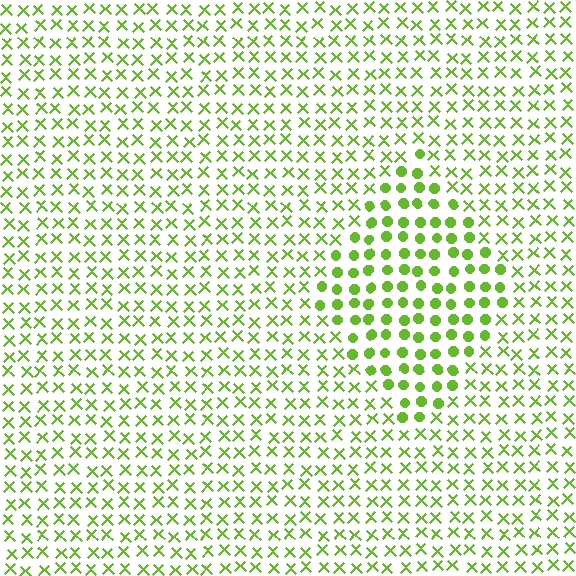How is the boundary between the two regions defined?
The boundary is defined by a change in element shape: circles inside vs. X marks outside. All elements share the same color and spacing.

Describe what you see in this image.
The image is filled with small lime elements arranged in a uniform grid. A diamond-shaped region contains circles, while the surrounding area contains X marks. The boundary is defined purely by the change in element shape.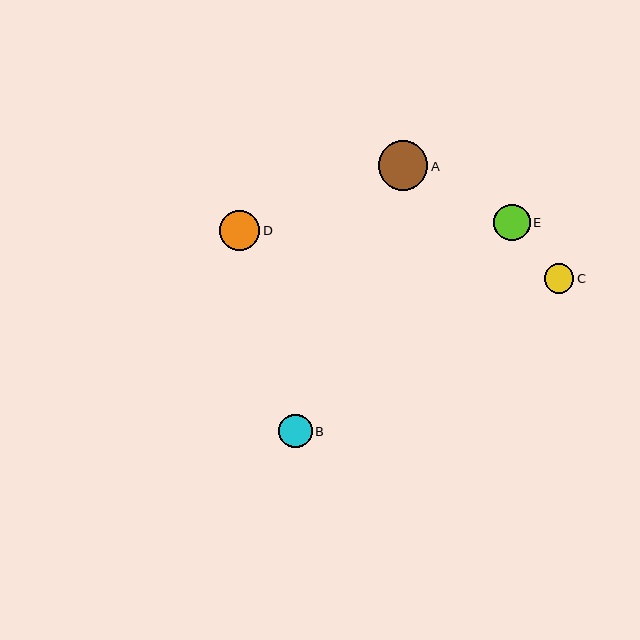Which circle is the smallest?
Circle C is the smallest with a size of approximately 29 pixels.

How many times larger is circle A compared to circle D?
Circle A is approximately 1.2 times the size of circle D.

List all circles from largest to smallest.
From largest to smallest: A, D, E, B, C.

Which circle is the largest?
Circle A is the largest with a size of approximately 50 pixels.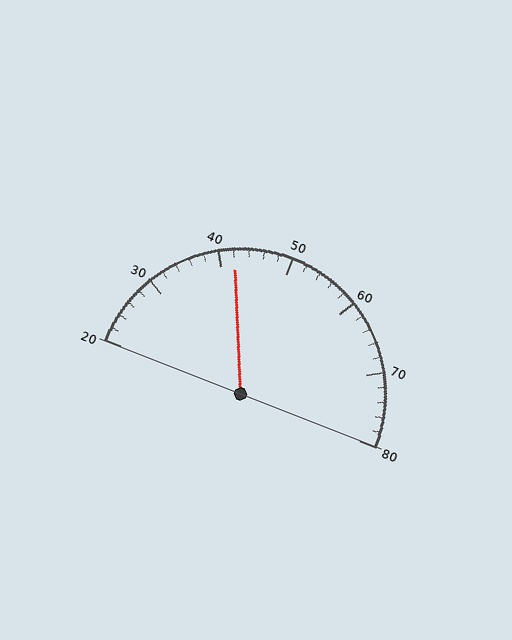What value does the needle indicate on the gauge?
The needle indicates approximately 42.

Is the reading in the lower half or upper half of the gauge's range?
The reading is in the lower half of the range (20 to 80).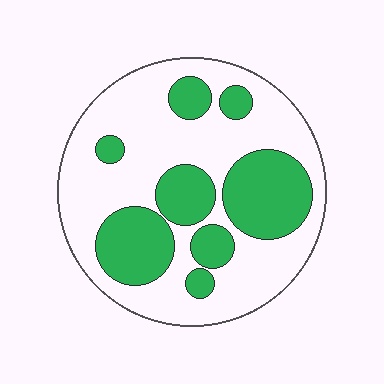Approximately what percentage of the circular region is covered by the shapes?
Approximately 35%.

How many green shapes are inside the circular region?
8.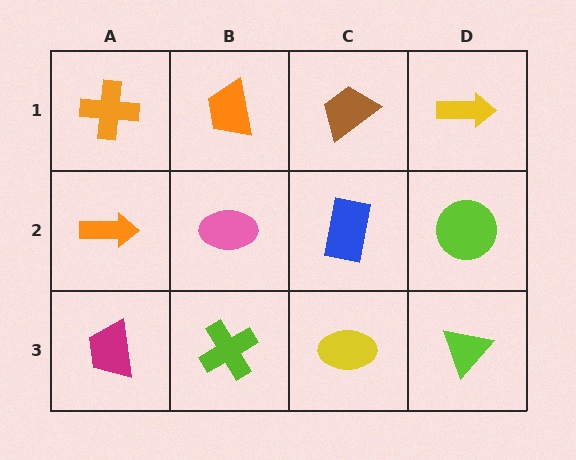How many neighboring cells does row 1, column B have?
3.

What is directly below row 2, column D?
A lime triangle.